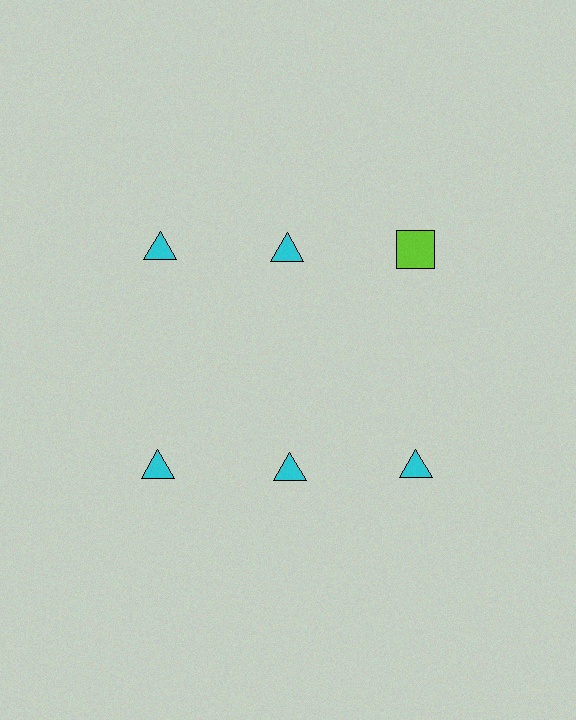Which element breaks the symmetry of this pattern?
The lime square in the top row, center column breaks the symmetry. All other shapes are cyan triangles.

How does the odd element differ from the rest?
It differs in both color (lime instead of cyan) and shape (square instead of triangle).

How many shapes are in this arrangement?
There are 6 shapes arranged in a grid pattern.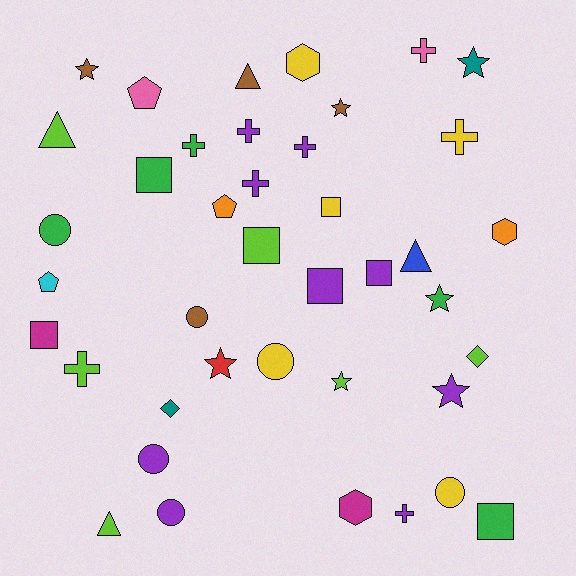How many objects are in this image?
There are 40 objects.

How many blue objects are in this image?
There is 1 blue object.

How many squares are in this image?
There are 7 squares.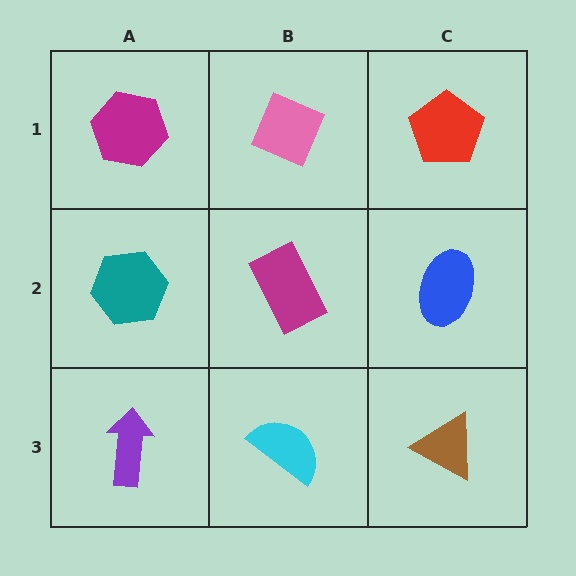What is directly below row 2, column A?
A purple arrow.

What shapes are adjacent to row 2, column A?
A magenta hexagon (row 1, column A), a purple arrow (row 3, column A), a magenta rectangle (row 2, column B).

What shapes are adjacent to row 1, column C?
A blue ellipse (row 2, column C), a pink diamond (row 1, column B).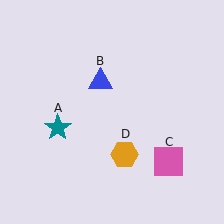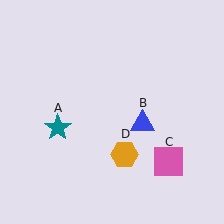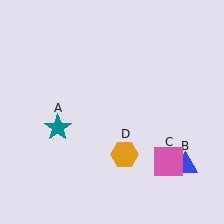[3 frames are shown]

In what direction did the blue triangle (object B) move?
The blue triangle (object B) moved down and to the right.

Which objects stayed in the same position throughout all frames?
Teal star (object A) and pink square (object C) and orange hexagon (object D) remained stationary.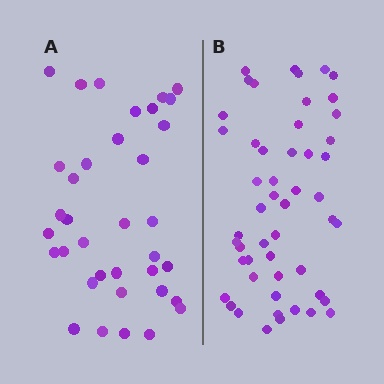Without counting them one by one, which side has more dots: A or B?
Region B (the right region) has more dots.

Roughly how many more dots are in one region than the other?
Region B has approximately 15 more dots than region A.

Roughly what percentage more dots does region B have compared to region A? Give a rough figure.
About 40% more.